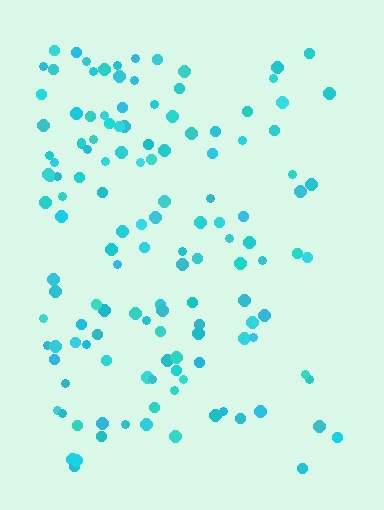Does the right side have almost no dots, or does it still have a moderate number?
Still a moderate number, just noticeably fewer than the left.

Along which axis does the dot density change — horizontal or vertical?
Horizontal.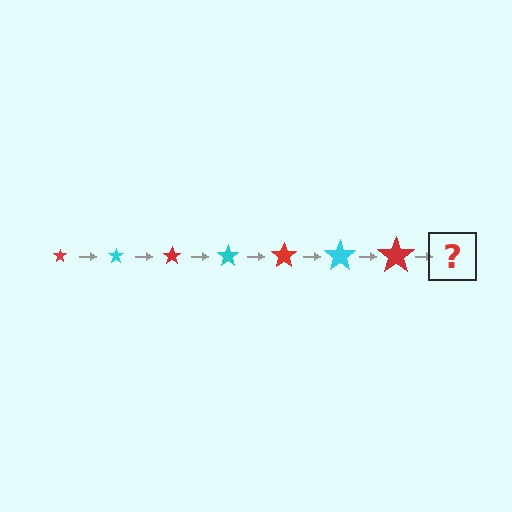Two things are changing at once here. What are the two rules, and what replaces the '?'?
The two rules are that the star grows larger each step and the color cycles through red and cyan. The '?' should be a cyan star, larger than the previous one.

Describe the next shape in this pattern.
It should be a cyan star, larger than the previous one.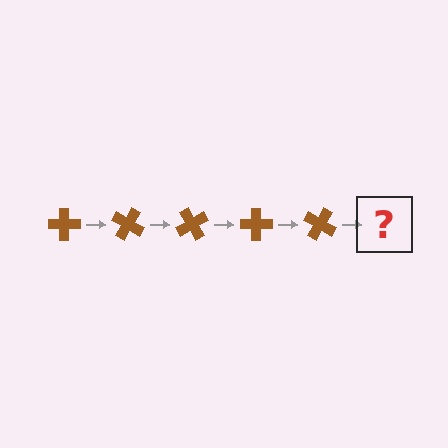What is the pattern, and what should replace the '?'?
The pattern is that the cross rotates 30 degrees each step. The '?' should be a brown cross rotated 150 degrees.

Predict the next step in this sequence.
The next step is a brown cross rotated 150 degrees.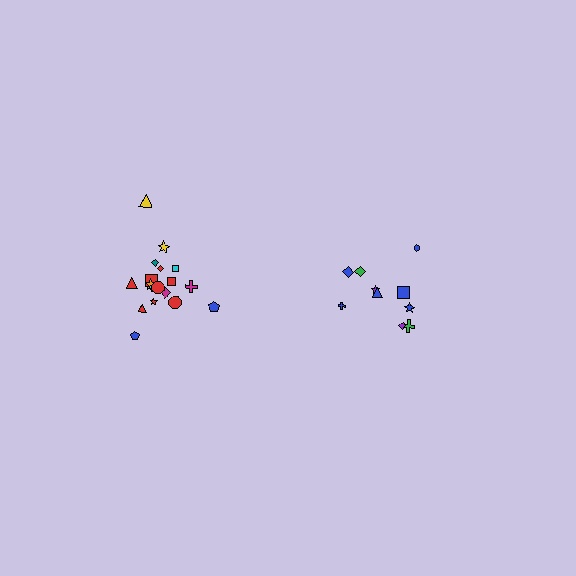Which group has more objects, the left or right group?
The left group.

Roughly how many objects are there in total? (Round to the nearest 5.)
Roughly 30 objects in total.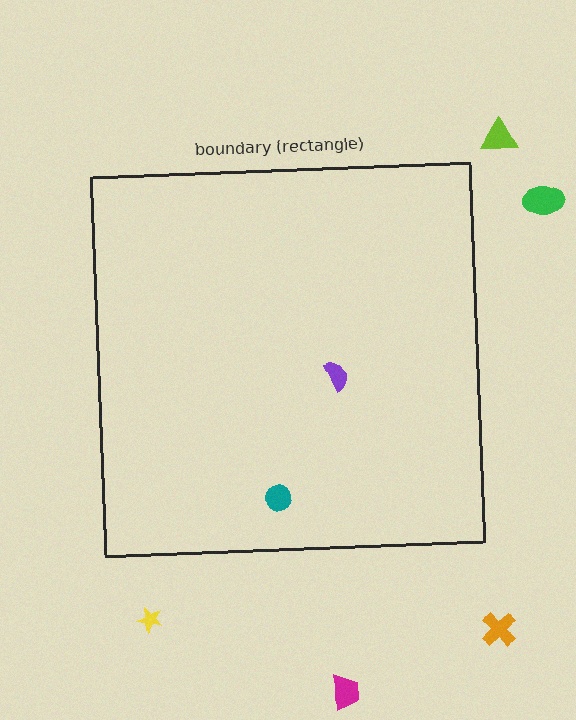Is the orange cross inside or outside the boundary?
Outside.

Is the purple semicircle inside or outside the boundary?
Inside.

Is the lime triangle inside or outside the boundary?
Outside.